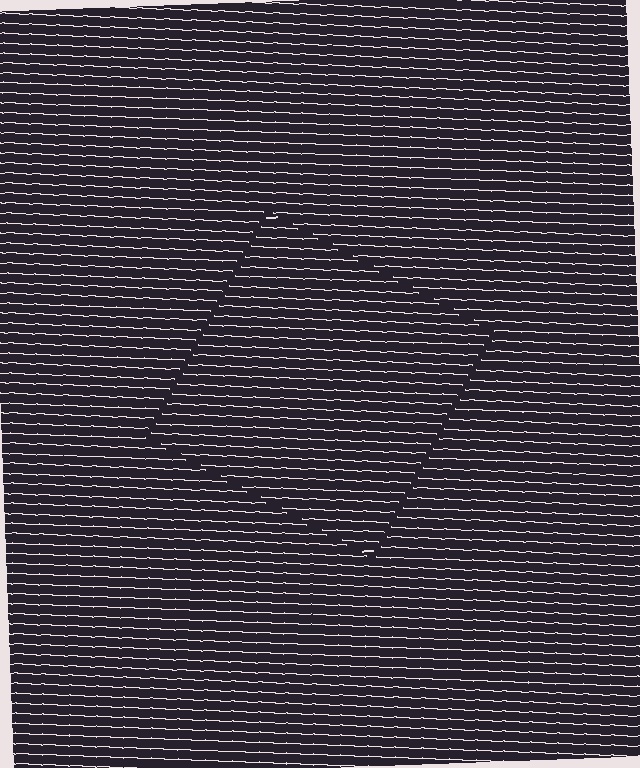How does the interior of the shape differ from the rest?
The interior of the shape contains the same grating, shifted by half a period — the contour is defined by the phase discontinuity where line-ends from the inner and outer gratings abut.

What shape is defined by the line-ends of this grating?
An illusory square. The interior of the shape contains the same grating, shifted by half a period — the contour is defined by the phase discontinuity where line-ends from the inner and outer gratings abut.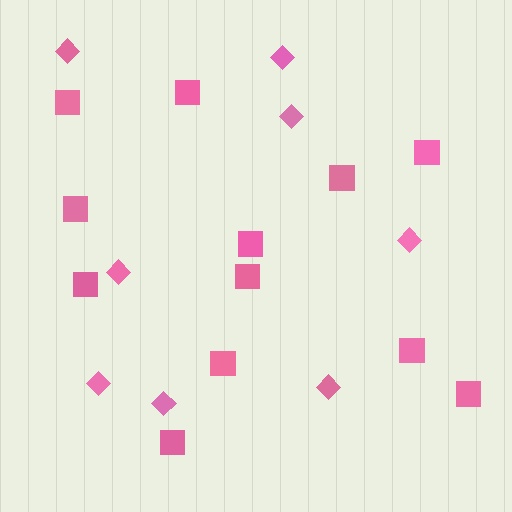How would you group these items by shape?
There are 2 groups: one group of diamonds (8) and one group of squares (12).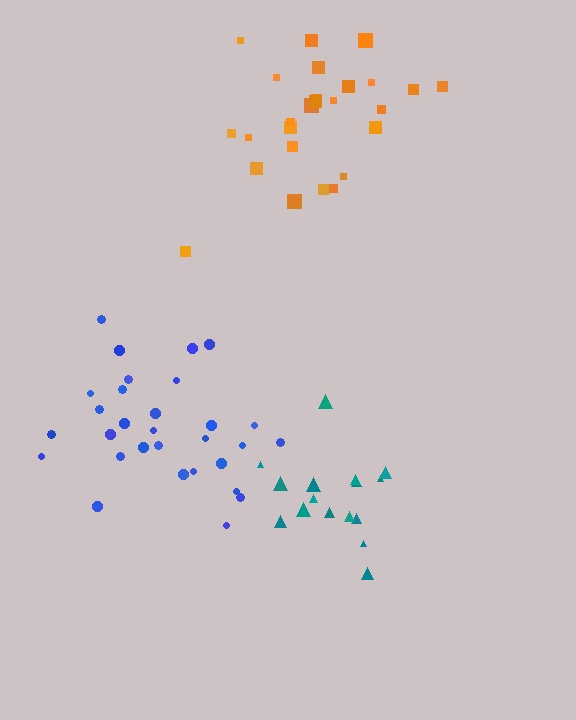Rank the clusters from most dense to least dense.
teal, blue, orange.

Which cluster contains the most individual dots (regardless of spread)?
Blue (30).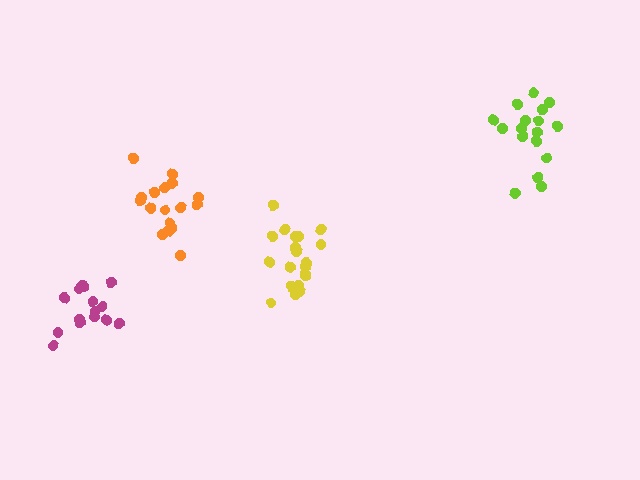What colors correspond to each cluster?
The clusters are colored: yellow, orange, lime, magenta.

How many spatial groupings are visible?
There are 4 spatial groupings.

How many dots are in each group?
Group 1: 20 dots, Group 2: 17 dots, Group 3: 17 dots, Group 4: 15 dots (69 total).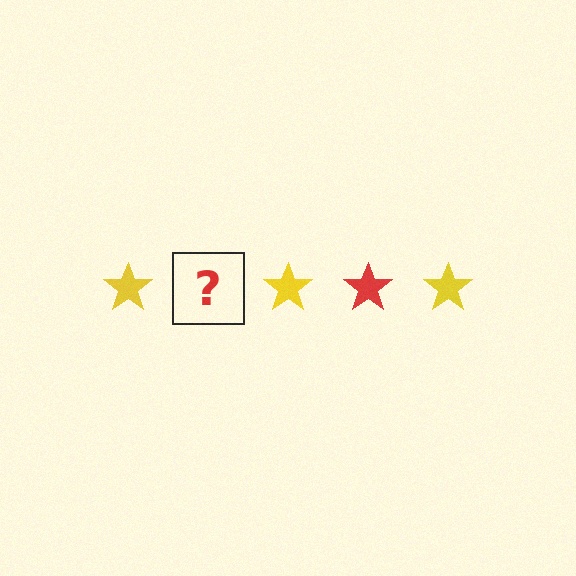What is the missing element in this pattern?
The missing element is a red star.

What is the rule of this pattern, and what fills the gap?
The rule is that the pattern cycles through yellow, red stars. The gap should be filled with a red star.